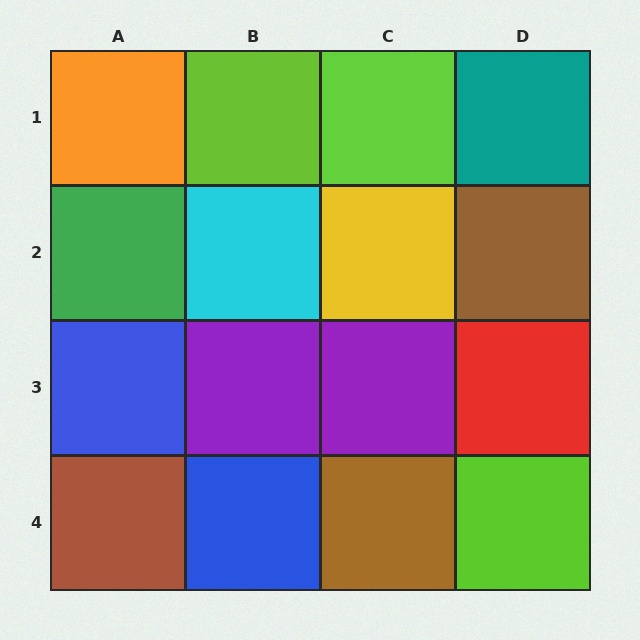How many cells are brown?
3 cells are brown.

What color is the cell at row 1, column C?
Lime.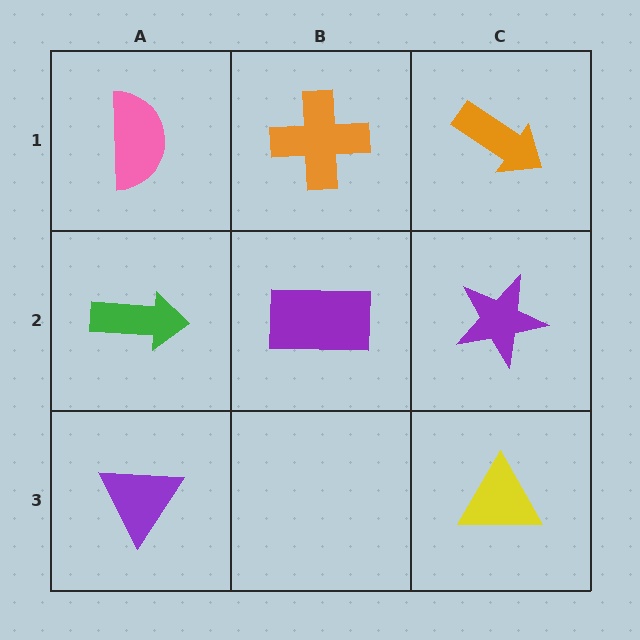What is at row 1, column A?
A pink semicircle.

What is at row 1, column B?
An orange cross.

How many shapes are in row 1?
3 shapes.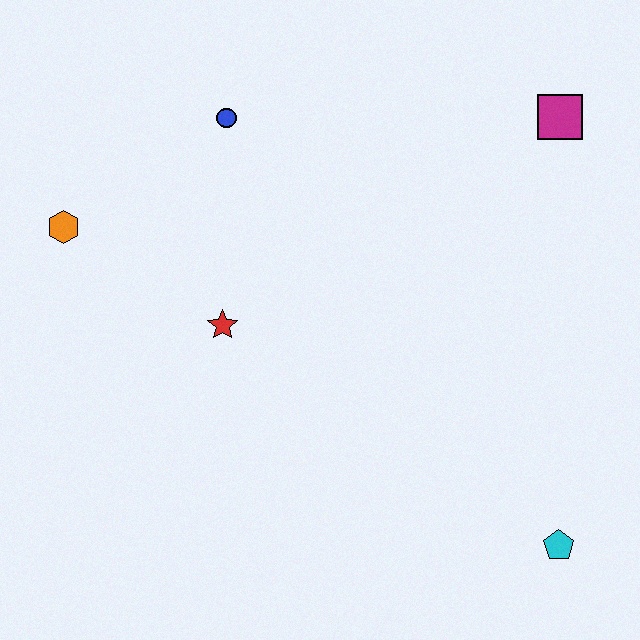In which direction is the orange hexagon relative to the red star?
The orange hexagon is to the left of the red star.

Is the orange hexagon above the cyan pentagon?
Yes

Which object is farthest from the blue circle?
The cyan pentagon is farthest from the blue circle.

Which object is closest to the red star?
The orange hexagon is closest to the red star.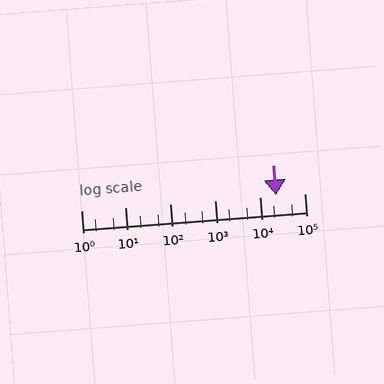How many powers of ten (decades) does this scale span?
The scale spans 5 decades, from 1 to 100000.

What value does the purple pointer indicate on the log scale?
The pointer indicates approximately 23000.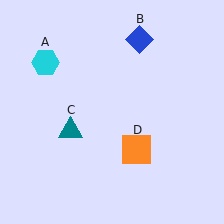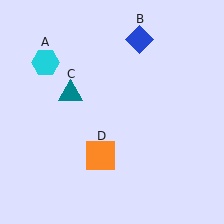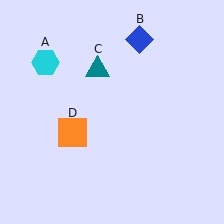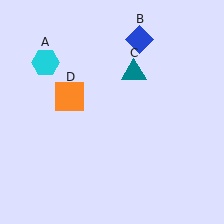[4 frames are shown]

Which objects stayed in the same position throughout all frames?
Cyan hexagon (object A) and blue diamond (object B) remained stationary.